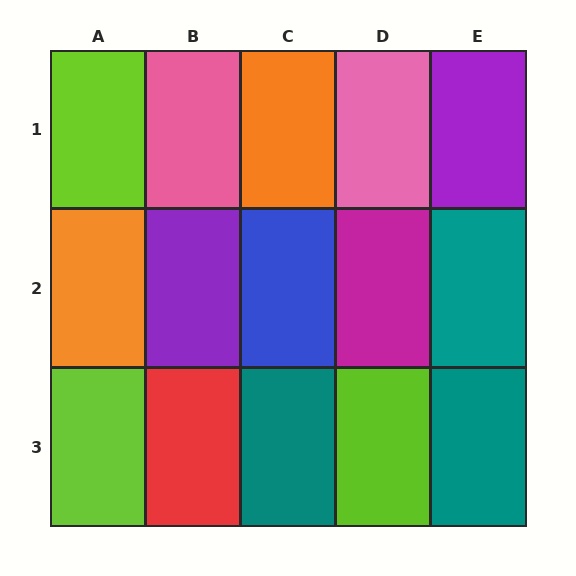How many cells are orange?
2 cells are orange.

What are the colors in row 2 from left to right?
Orange, purple, blue, magenta, teal.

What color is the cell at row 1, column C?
Orange.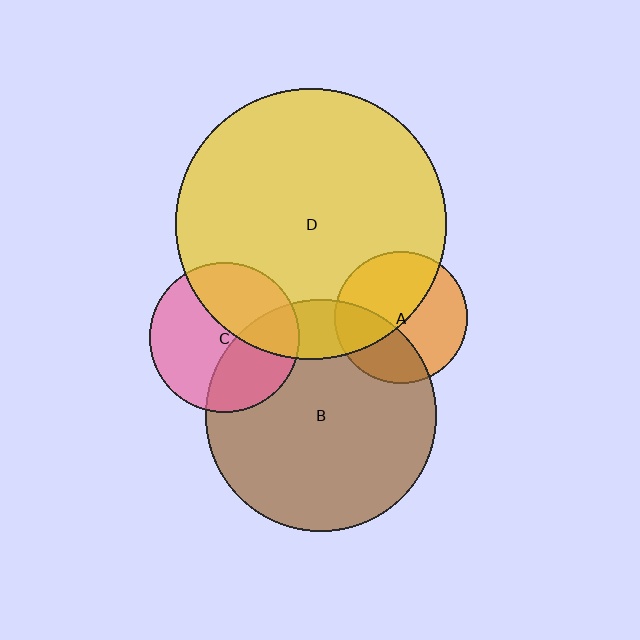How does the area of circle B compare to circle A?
Approximately 3.0 times.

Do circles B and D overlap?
Yes.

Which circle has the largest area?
Circle D (yellow).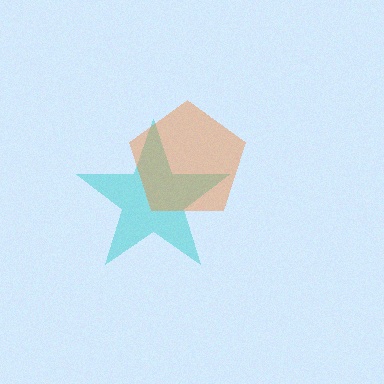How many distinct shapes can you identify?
There are 2 distinct shapes: a cyan star, an orange pentagon.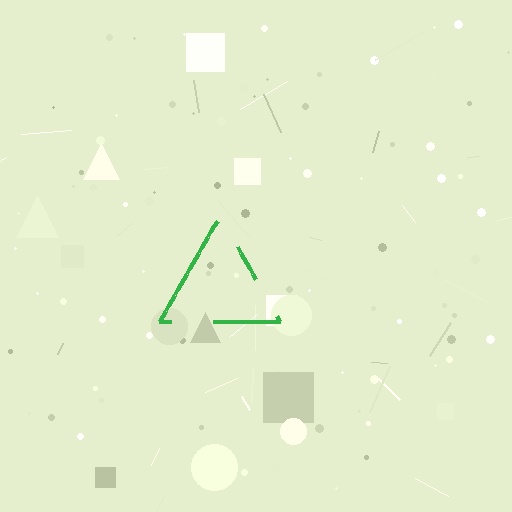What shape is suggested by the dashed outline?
The dashed outline suggests a triangle.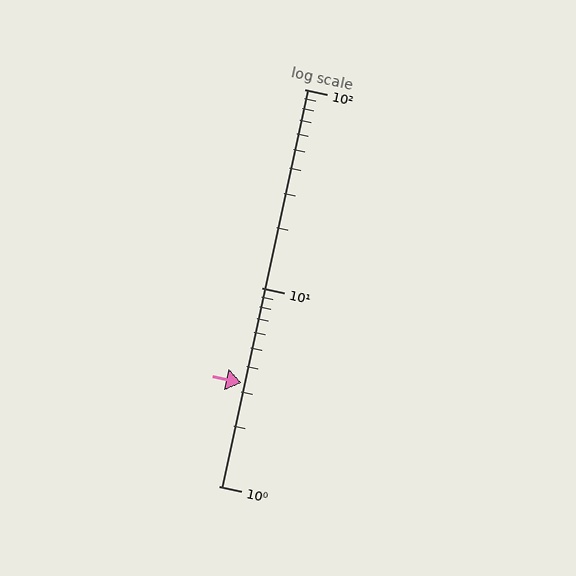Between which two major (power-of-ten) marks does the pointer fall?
The pointer is between 1 and 10.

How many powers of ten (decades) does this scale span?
The scale spans 2 decades, from 1 to 100.